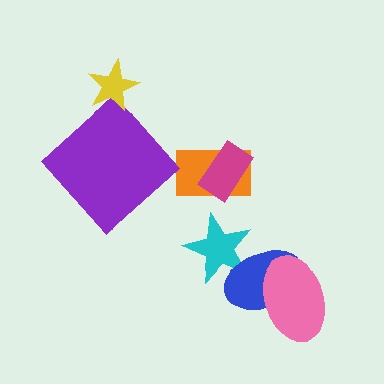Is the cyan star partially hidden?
Yes, it is partially covered by another shape.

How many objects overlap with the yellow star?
0 objects overlap with the yellow star.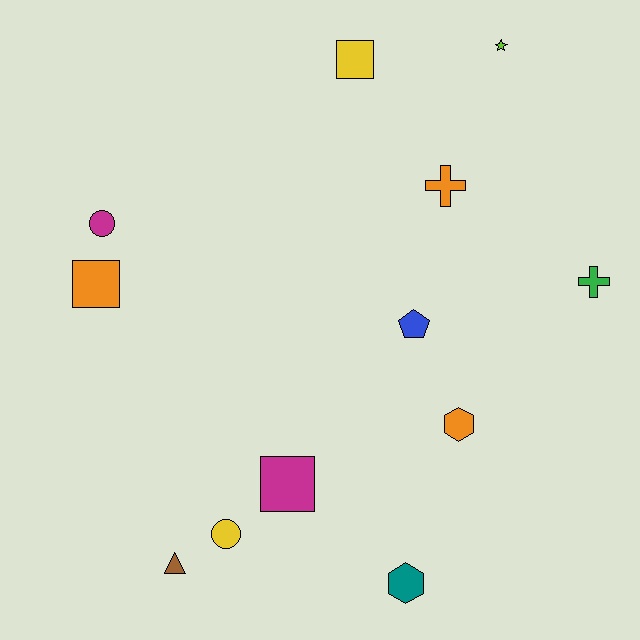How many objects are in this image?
There are 12 objects.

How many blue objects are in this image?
There is 1 blue object.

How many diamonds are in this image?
There are no diamonds.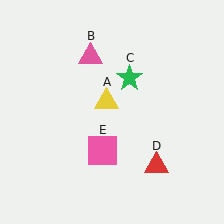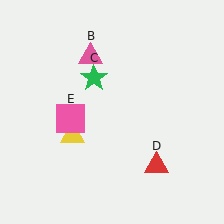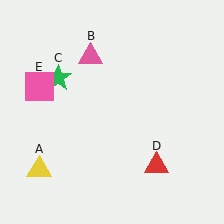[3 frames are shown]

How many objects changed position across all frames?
3 objects changed position: yellow triangle (object A), green star (object C), pink square (object E).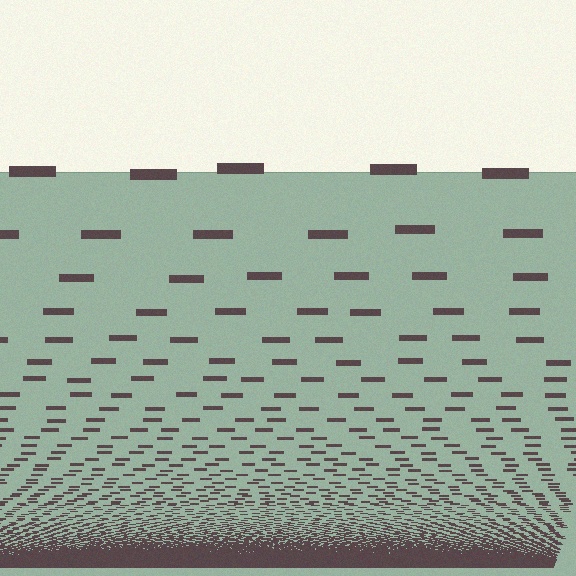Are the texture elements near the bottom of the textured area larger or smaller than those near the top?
Smaller. The gradient is inverted — elements near the bottom are smaller and denser.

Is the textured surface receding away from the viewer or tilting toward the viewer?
The surface appears to tilt toward the viewer. Texture elements get larger and sparser toward the top.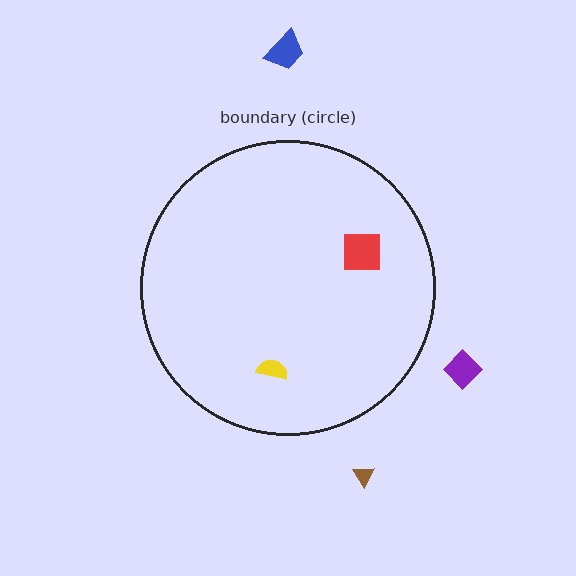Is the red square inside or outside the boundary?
Inside.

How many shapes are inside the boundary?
2 inside, 3 outside.